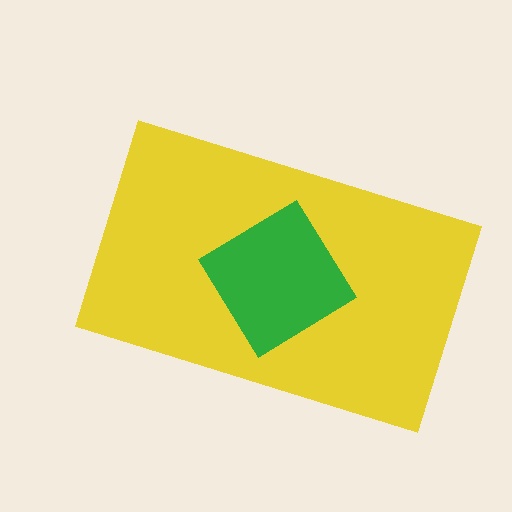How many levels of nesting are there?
2.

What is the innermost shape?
The green diamond.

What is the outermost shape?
The yellow rectangle.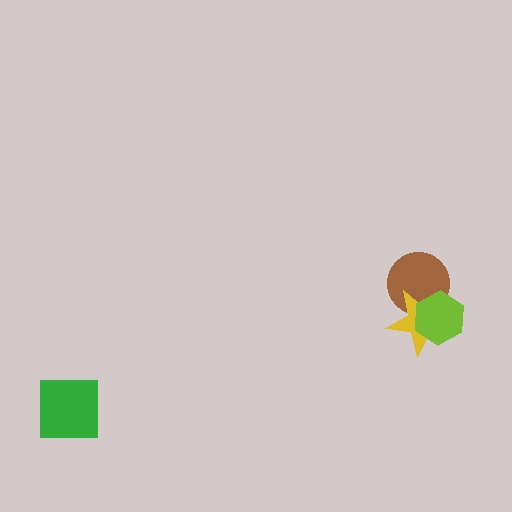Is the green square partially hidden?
No, no other shape covers it.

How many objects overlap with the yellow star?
2 objects overlap with the yellow star.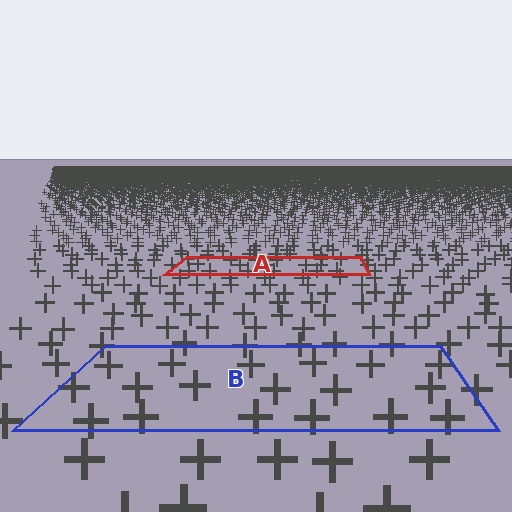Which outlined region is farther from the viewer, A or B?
Region A is farther from the viewer — the texture elements inside it appear smaller and more densely packed.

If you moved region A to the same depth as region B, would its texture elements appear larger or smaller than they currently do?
They would appear larger. At a closer depth, the same texture elements are projected at a bigger on-screen size.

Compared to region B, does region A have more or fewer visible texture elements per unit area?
Region A has more texture elements per unit area — they are packed more densely because it is farther away.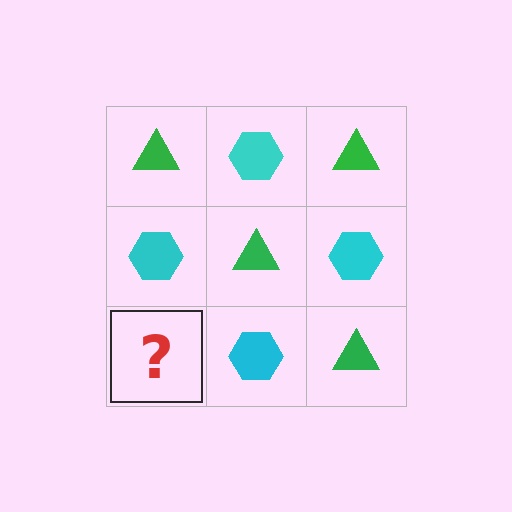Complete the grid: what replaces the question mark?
The question mark should be replaced with a green triangle.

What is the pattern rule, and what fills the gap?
The rule is that it alternates green triangle and cyan hexagon in a checkerboard pattern. The gap should be filled with a green triangle.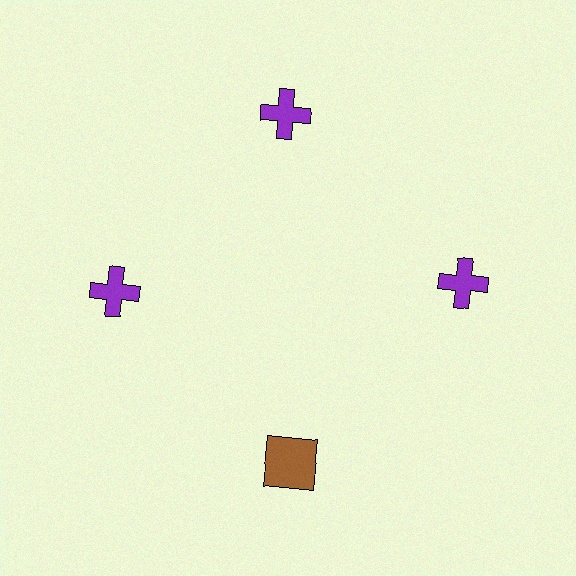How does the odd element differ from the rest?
It differs in both color (brown instead of purple) and shape (square instead of cross).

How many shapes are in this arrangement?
There are 4 shapes arranged in a ring pattern.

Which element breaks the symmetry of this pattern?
The brown square at roughly the 6 o'clock position breaks the symmetry. All other shapes are purple crosses.